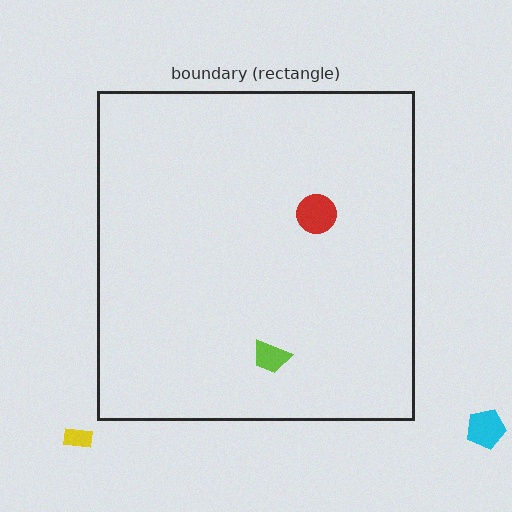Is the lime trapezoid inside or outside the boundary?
Inside.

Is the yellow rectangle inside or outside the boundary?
Outside.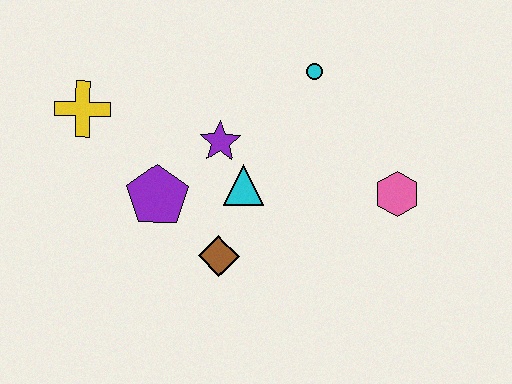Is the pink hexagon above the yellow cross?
No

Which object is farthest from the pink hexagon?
The yellow cross is farthest from the pink hexagon.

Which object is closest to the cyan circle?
The purple star is closest to the cyan circle.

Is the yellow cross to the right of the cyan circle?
No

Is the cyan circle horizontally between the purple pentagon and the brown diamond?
No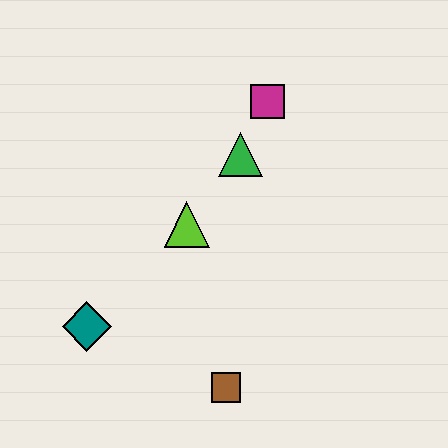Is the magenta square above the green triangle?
Yes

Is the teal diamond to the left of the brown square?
Yes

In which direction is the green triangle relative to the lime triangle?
The green triangle is above the lime triangle.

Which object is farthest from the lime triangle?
The brown square is farthest from the lime triangle.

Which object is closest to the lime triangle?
The green triangle is closest to the lime triangle.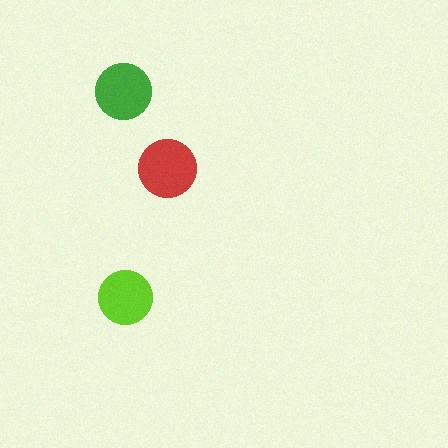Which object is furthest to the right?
The red circle is rightmost.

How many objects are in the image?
There are 3 objects in the image.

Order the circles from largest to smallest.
the red one, the green one, the lime one.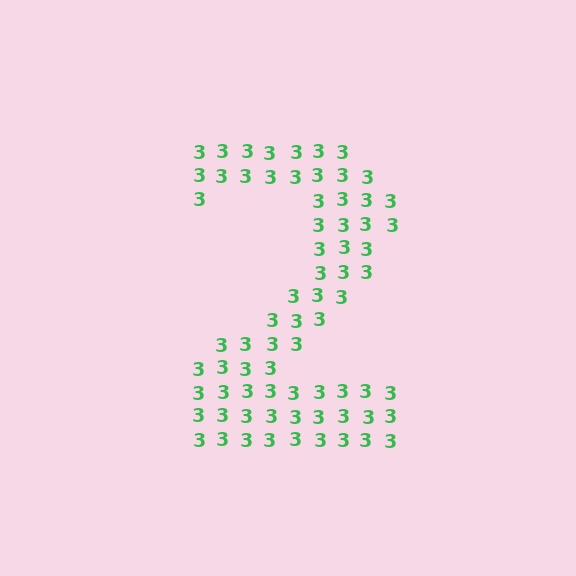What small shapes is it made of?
It is made of small digit 3's.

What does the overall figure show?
The overall figure shows the digit 2.